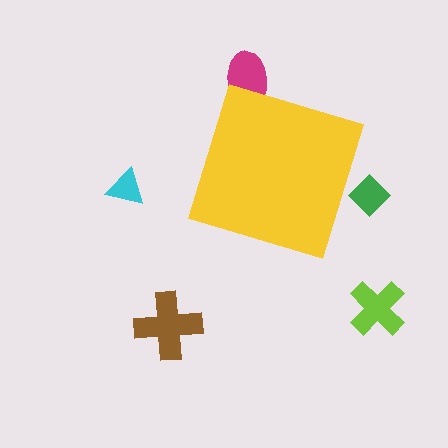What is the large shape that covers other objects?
A yellow diamond.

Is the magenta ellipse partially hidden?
Yes, the magenta ellipse is partially hidden behind the yellow diamond.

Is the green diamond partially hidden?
Yes, the green diamond is partially hidden behind the yellow diamond.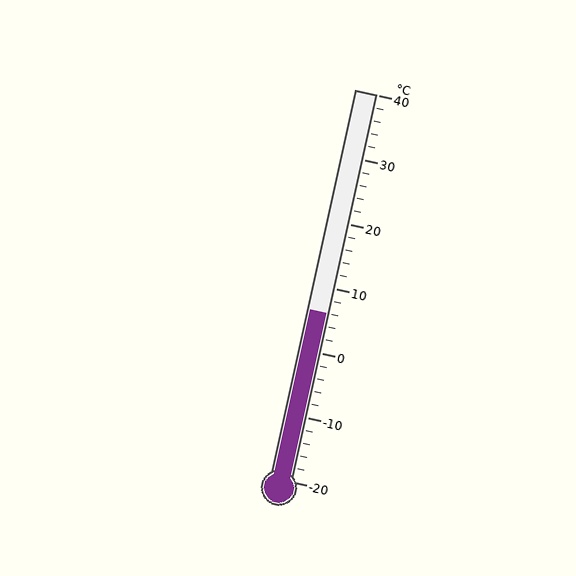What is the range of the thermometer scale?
The thermometer scale ranges from -20°C to 40°C.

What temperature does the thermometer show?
The thermometer shows approximately 6°C.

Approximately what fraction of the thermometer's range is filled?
The thermometer is filled to approximately 45% of its range.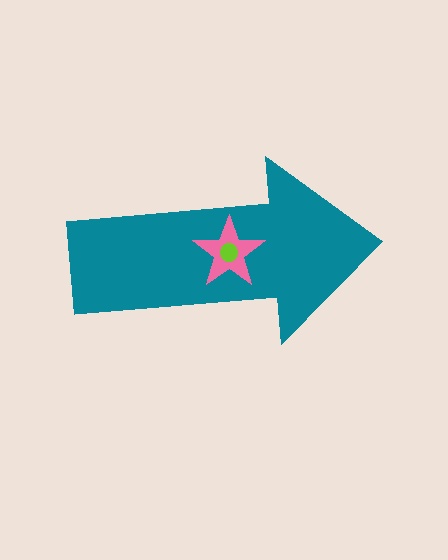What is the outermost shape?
The teal arrow.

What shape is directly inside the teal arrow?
The pink star.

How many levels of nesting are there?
3.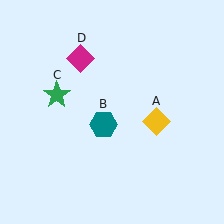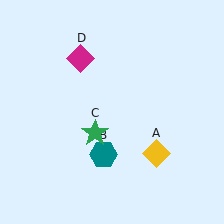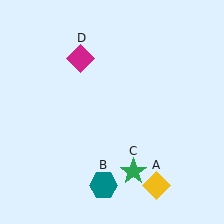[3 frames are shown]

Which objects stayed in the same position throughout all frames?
Magenta diamond (object D) remained stationary.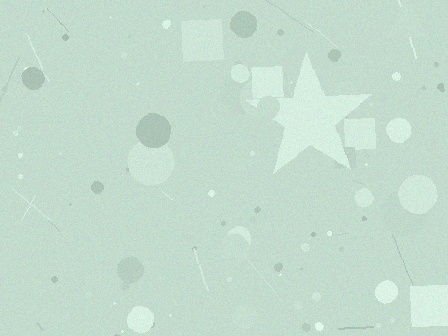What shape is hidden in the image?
A star is hidden in the image.